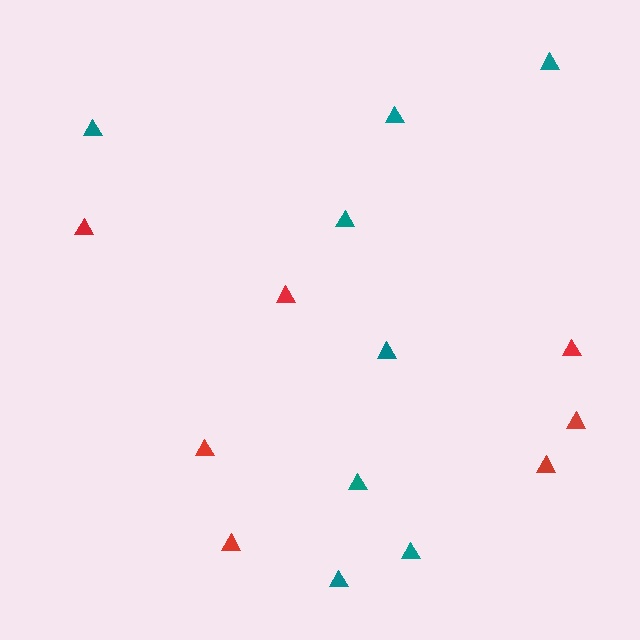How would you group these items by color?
There are 2 groups: one group of red triangles (7) and one group of teal triangles (8).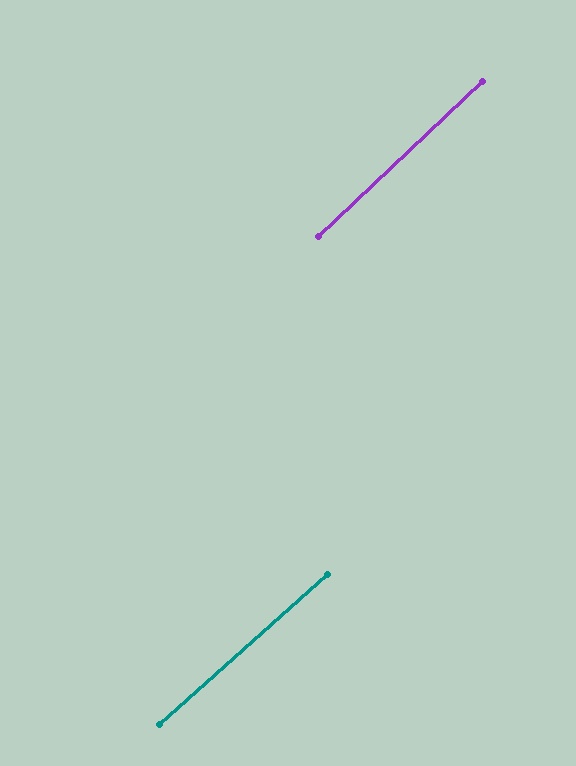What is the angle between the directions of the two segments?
Approximately 2 degrees.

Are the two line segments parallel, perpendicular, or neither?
Parallel — their directions differ by only 1.6°.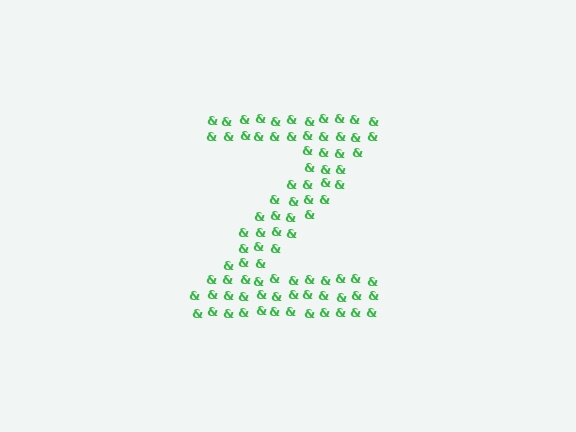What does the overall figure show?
The overall figure shows the letter Z.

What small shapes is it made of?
It is made of small ampersands.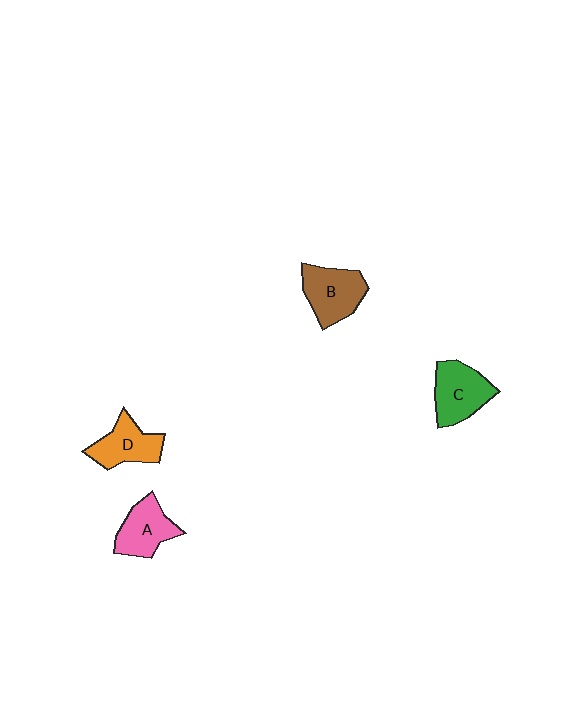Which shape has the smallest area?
Shape D (orange).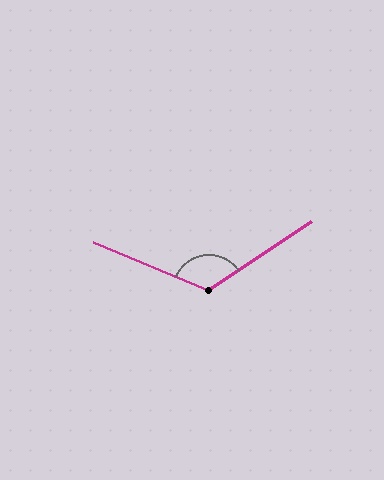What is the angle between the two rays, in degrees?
Approximately 123 degrees.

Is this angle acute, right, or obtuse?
It is obtuse.